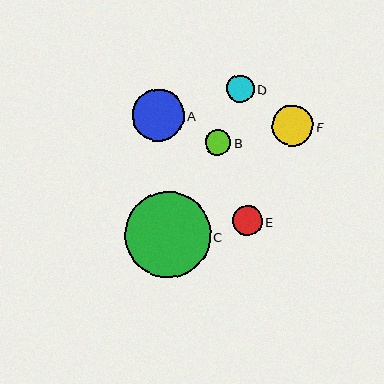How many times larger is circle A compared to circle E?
Circle A is approximately 1.7 times the size of circle E.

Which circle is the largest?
Circle C is the largest with a size of approximately 86 pixels.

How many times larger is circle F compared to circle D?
Circle F is approximately 1.5 times the size of circle D.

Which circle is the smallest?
Circle B is the smallest with a size of approximately 26 pixels.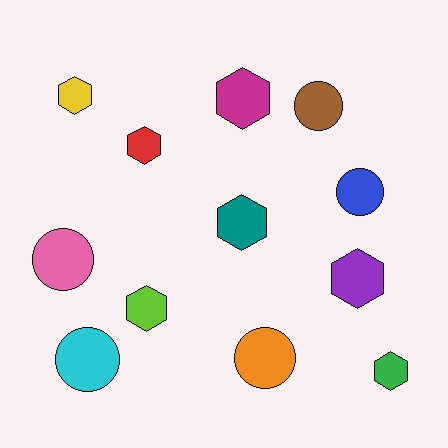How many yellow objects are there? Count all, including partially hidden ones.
There is 1 yellow object.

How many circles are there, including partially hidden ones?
There are 5 circles.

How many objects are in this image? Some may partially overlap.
There are 12 objects.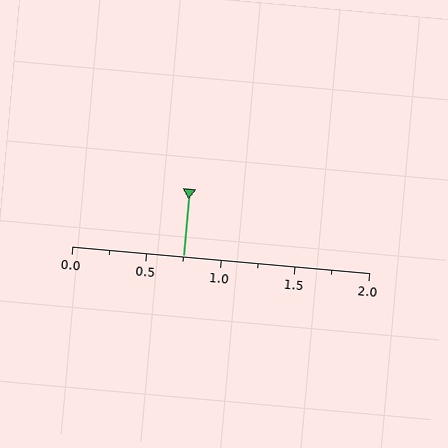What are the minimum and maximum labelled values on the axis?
The axis runs from 0.0 to 2.0.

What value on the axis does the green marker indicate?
The marker indicates approximately 0.75.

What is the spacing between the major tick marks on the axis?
The major ticks are spaced 0.5 apart.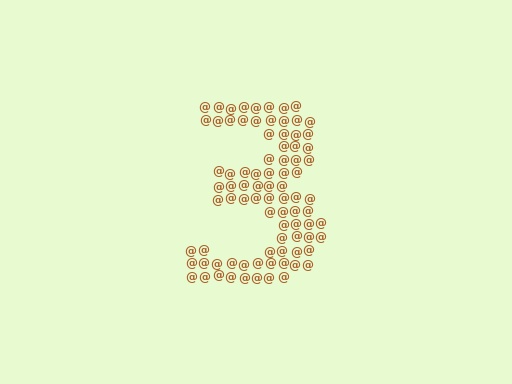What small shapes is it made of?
It is made of small at signs.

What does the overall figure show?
The overall figure shows the digit 3.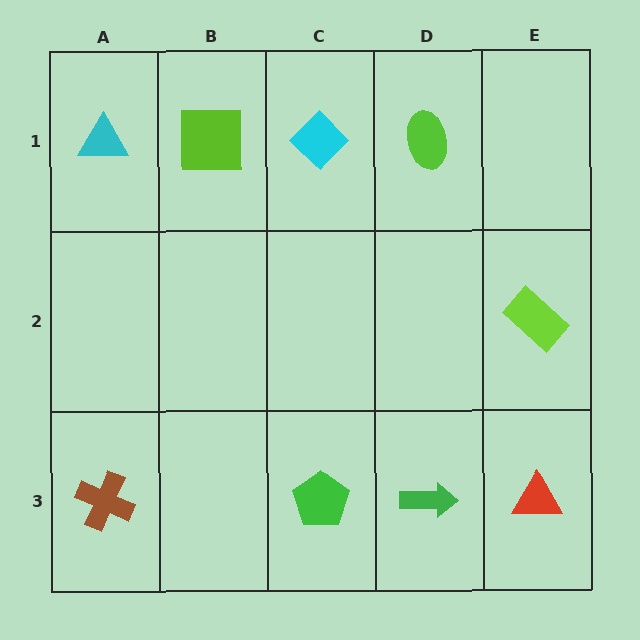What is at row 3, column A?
A brown cross.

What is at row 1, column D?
A lime ellipse.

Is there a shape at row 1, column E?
No, that cell is empty.